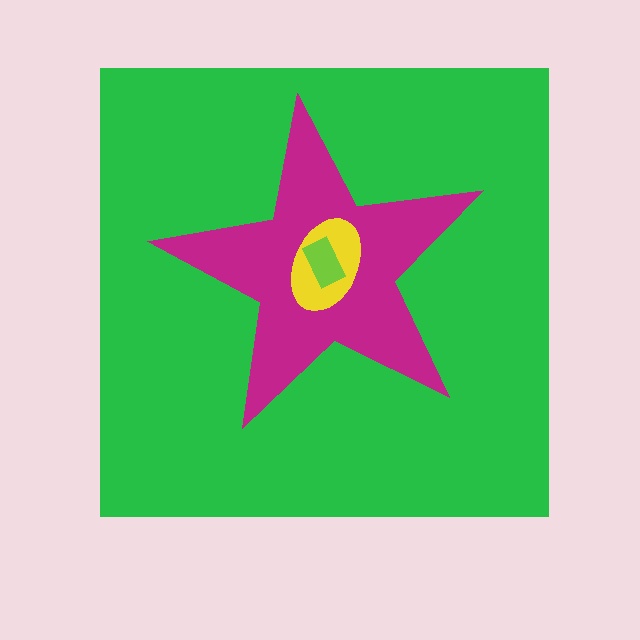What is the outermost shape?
The green square.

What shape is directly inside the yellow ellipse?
The lime rectangle.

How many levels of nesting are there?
4.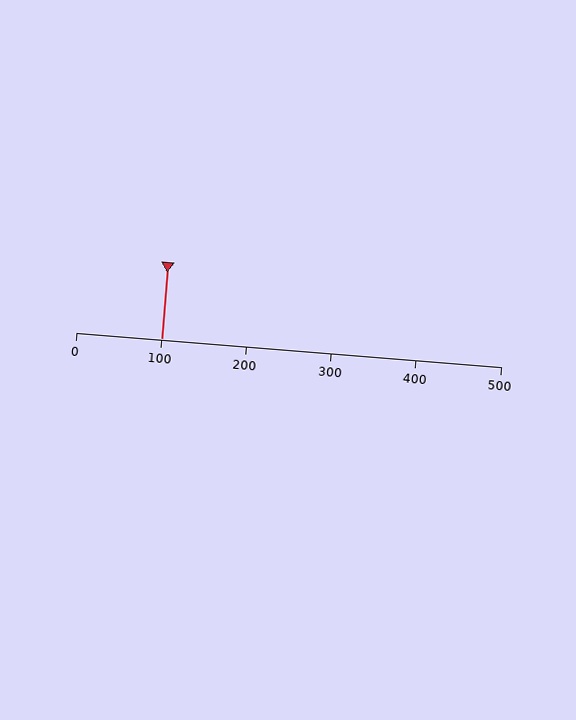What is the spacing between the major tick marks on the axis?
The major ticks are spaced 100 apart.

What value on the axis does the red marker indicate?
The marker indicates approximately 100.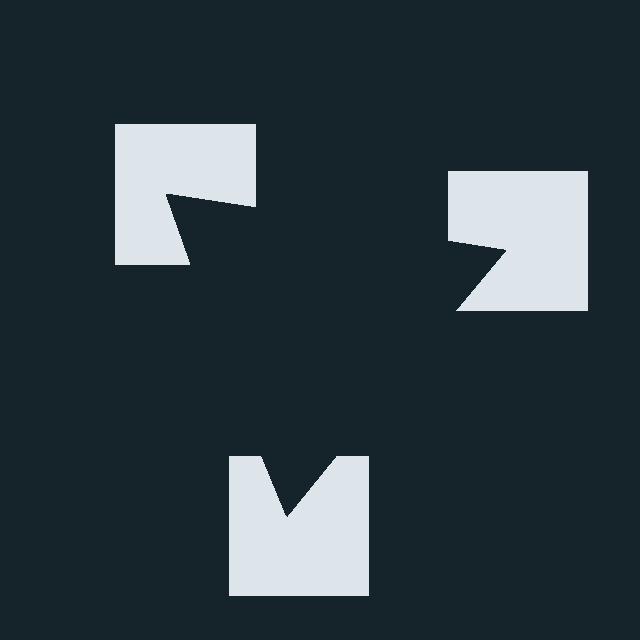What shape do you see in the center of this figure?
An illusory triangle — its edges are inferred from the aligned wedge cuts in the notched squares, not physically drawn.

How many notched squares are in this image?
There are 3 — one at each vertex of the illusory triangle.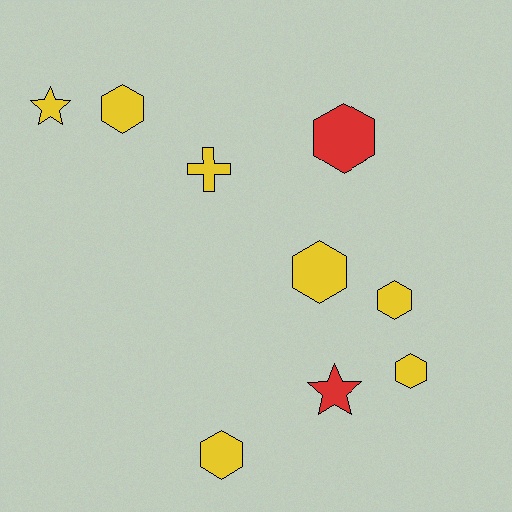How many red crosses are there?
There are no red crosses.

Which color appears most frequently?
Yellow, with 7 objects.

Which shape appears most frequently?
Hexagon, with 6 objects.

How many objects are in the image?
There are 9 objects.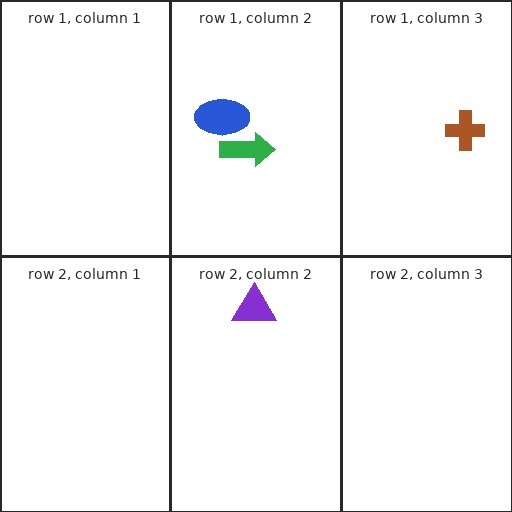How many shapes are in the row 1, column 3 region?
1.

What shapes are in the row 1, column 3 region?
The brown cross.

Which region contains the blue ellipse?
The row 1, column 2 region.